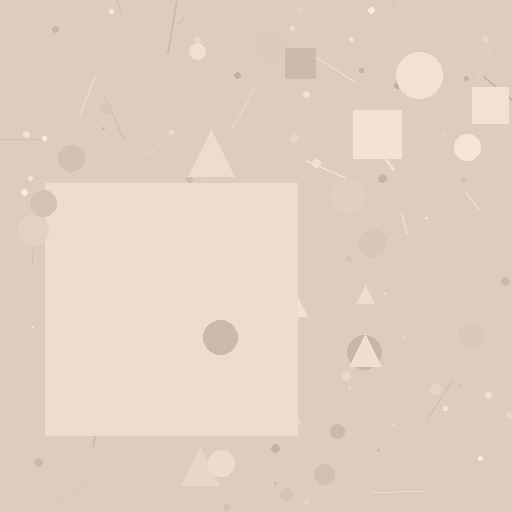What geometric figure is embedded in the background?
A square is embedded in the background.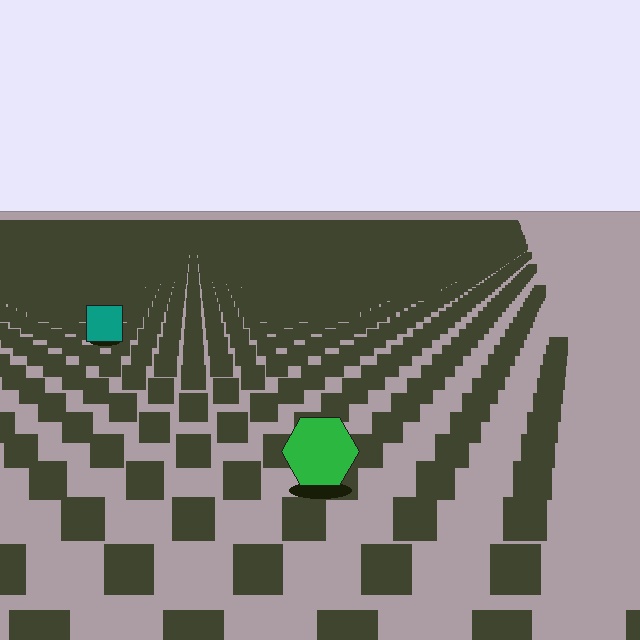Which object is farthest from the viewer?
The teal square is farthest from the viewer. It appears smaller and the ground texture around it is denser.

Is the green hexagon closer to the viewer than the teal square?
Yes. The green hexagon is closer — you can tell from the texture gradient: the ground texture is coarser near it.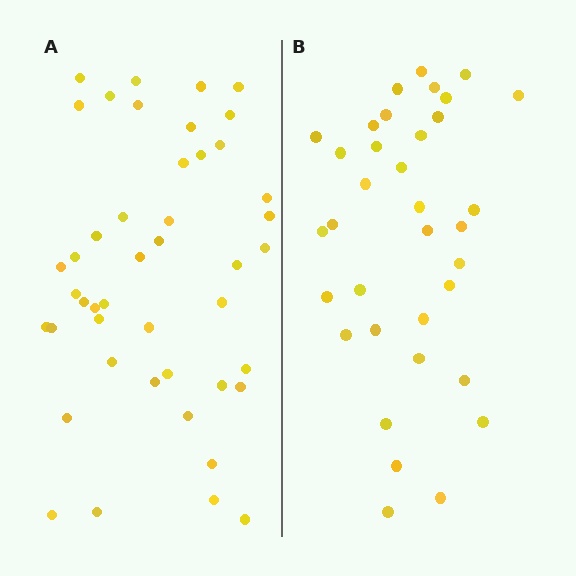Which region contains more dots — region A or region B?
Region A (the left region) has more dots.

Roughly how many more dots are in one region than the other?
Region A has roughly 10 or so more dots than region B.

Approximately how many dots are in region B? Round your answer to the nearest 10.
About 40 dots. (The exact count is 35, which rounds to 40.)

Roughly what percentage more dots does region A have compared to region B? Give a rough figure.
About 30% more.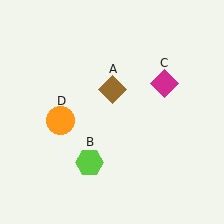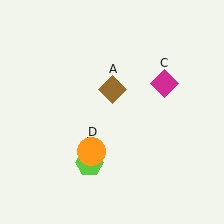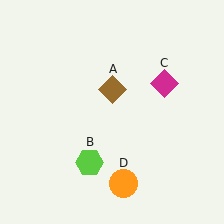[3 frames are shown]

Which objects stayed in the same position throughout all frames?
Brown diamond (object A) and lime hexagon (object B) and magenta diamond (object C) remained stationary.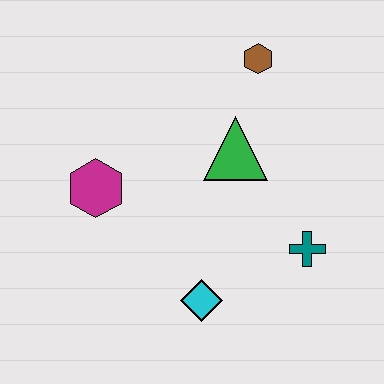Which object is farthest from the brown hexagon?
The cyan diamond is farthest from the brown hexagon.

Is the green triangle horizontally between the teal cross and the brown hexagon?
No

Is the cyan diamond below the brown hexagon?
Yes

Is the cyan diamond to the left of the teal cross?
Yes